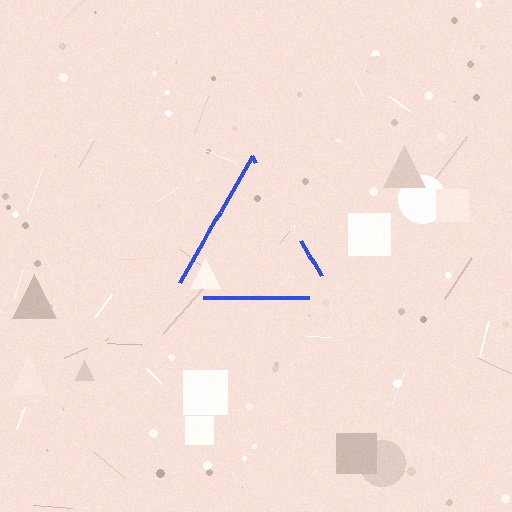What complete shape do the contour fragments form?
The contour fragments form a triangle.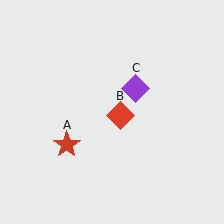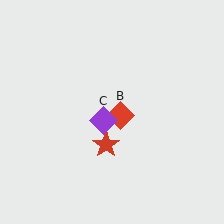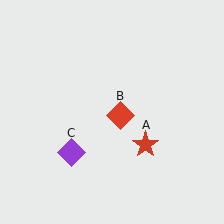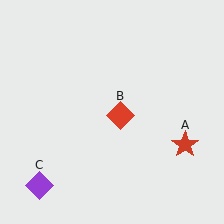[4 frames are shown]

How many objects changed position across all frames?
2 objects changed position: red star (object A), purple diamond (object C).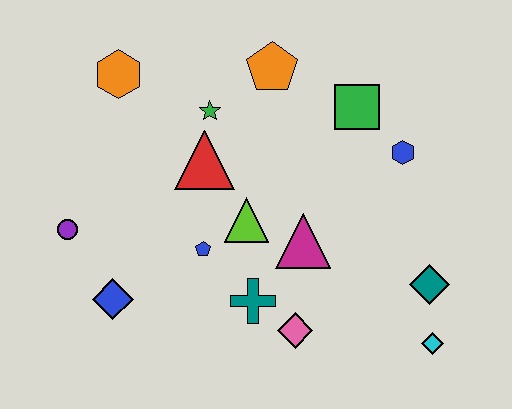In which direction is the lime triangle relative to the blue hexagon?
The lime triangle is to the left of the blue hexagon.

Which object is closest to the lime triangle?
The blue pentagon is closest to the lime triangle.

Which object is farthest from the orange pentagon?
The cyan diamond is farthest from the orange pentagon.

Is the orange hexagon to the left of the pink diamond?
Yes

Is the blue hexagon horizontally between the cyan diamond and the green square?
Yes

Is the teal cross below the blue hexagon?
Yes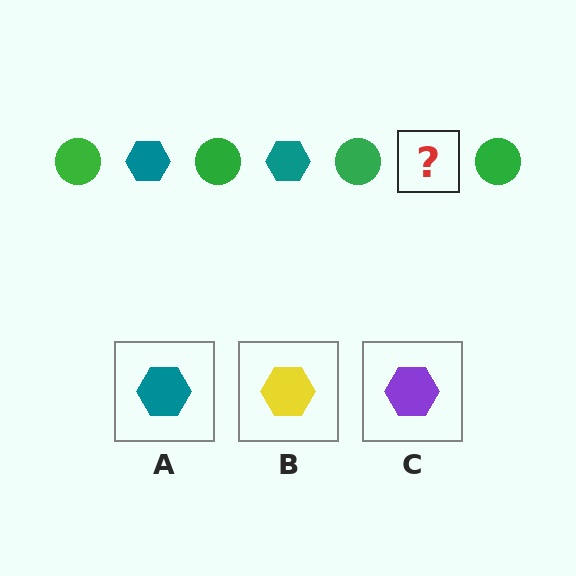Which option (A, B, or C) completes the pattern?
A.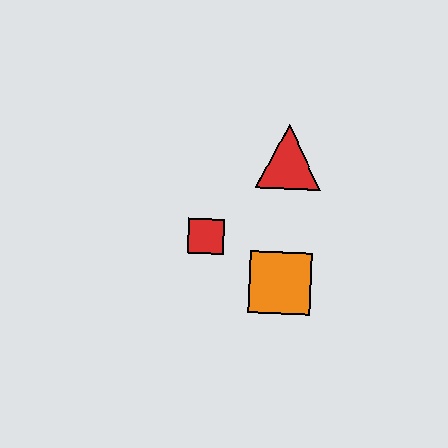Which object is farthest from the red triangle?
The orange square is farthest from the red triangle.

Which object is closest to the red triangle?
The red square is closest to the red triangle.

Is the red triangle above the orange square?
Yes